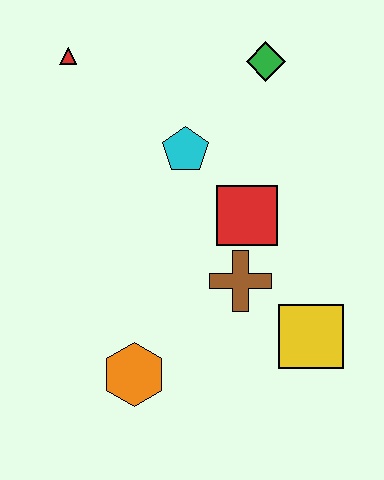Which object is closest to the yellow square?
The brown cross is closest to the yellow square.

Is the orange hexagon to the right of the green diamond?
No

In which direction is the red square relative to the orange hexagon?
The red square is above the orange hexagon.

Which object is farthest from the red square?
The red triangle is farthest from the red square.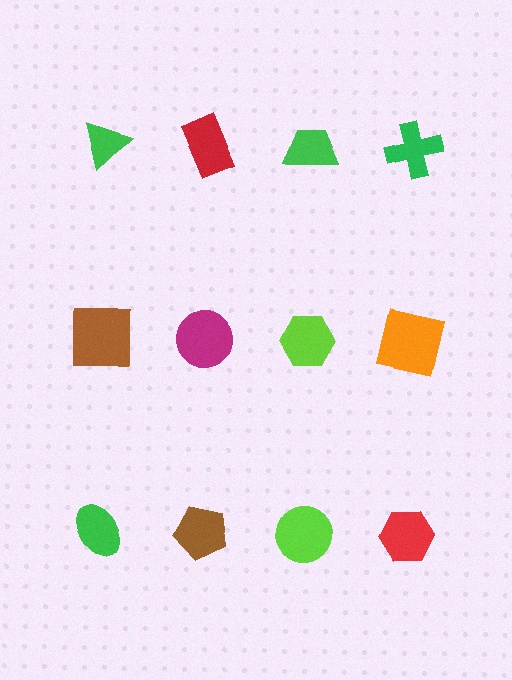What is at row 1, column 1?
A green triangle.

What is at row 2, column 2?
A magenta circle.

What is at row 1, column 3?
A green trapezoid.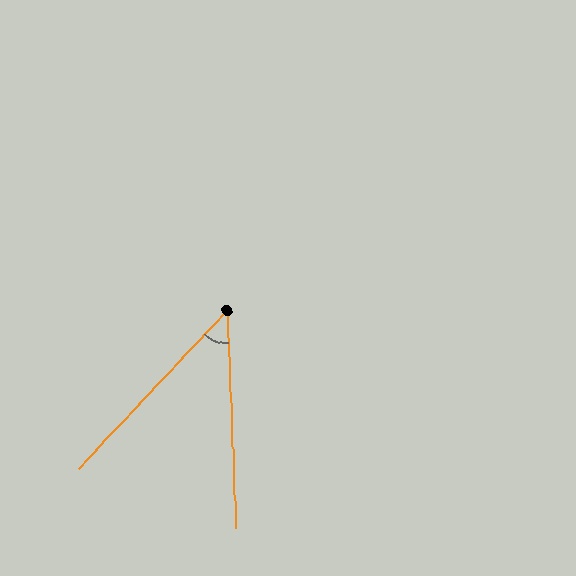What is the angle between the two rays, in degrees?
Approximately 45 degrees.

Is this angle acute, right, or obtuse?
It is acute.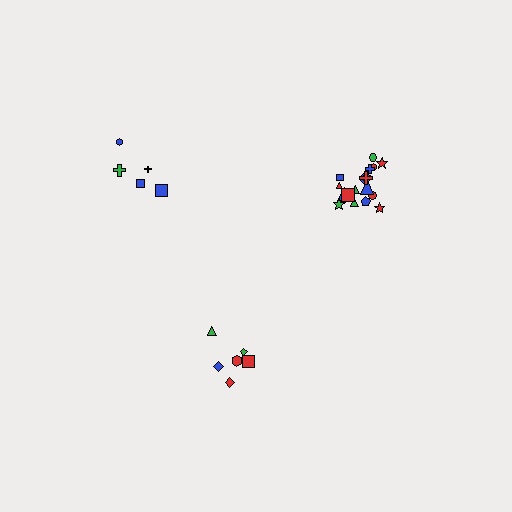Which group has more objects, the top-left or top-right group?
The top-right group.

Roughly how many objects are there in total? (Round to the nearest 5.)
Roughly 30 objects in total.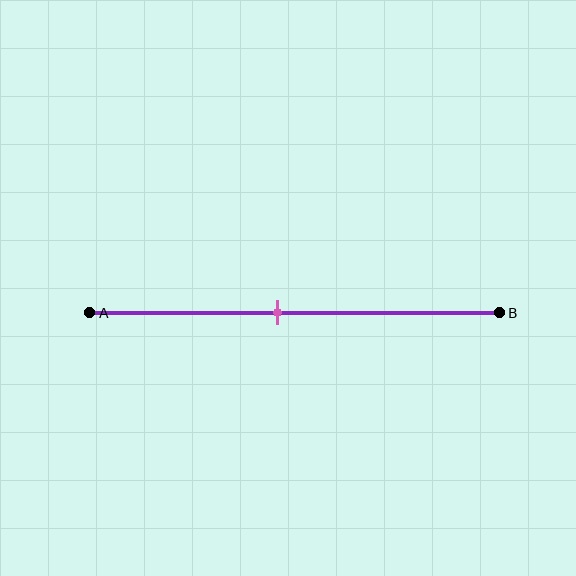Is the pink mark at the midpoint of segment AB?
No, the mark is at about 45% from A, not at the 50% midpoint.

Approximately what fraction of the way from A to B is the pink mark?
The pink mark is approximately 45% of the way from A to B.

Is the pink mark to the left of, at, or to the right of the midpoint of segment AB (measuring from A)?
The pink mark is to the left of the midpoint of segment AB.